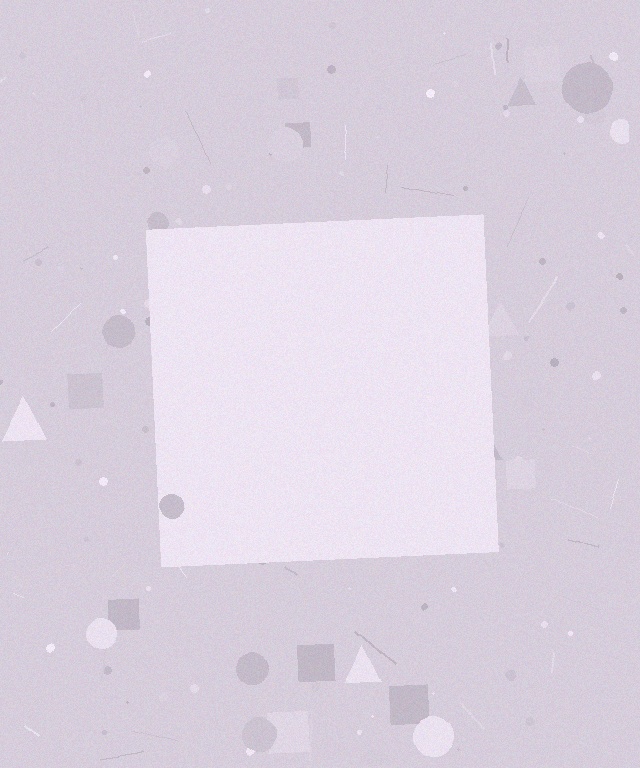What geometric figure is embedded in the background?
A square is embedded in the background.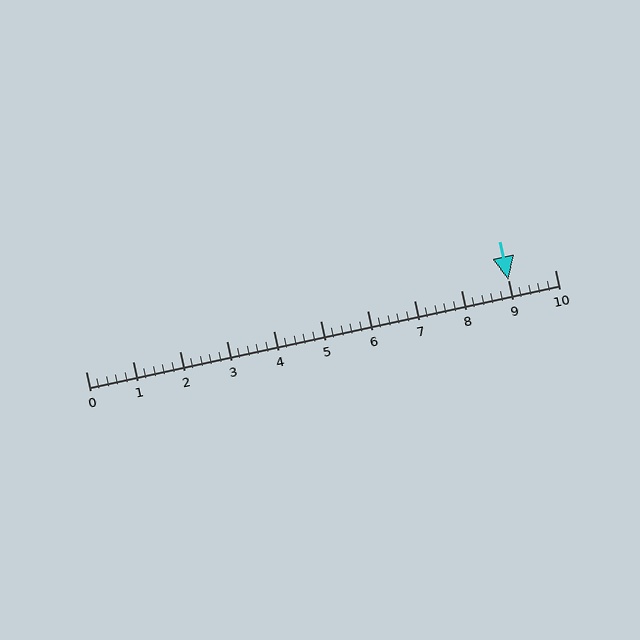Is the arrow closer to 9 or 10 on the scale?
The arrow is closer to 9.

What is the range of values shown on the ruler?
The ruler shows values from 0 to 10.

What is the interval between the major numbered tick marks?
The major tick marks are spaced 1 units apart.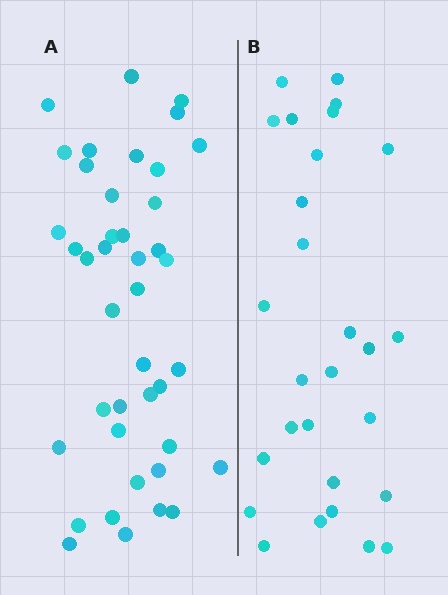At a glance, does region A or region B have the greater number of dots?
Region A (the left region) has more dots.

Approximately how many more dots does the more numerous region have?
Region A has approximately 15 more dots than region B.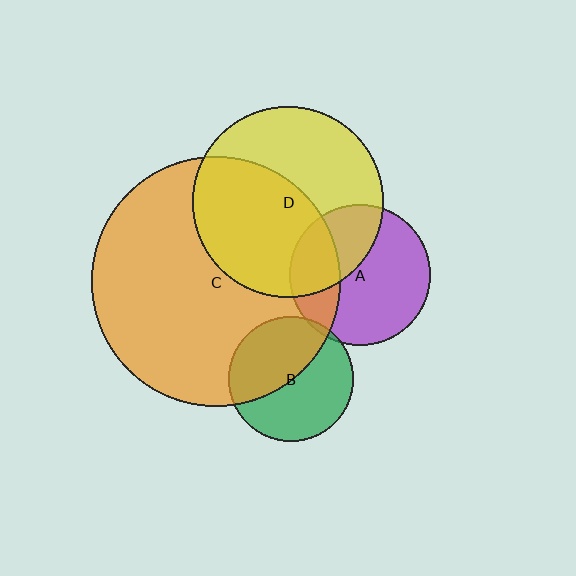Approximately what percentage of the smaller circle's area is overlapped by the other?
Approximately 35%.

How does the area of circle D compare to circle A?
Approximately 1.8 times.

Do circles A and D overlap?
Yes.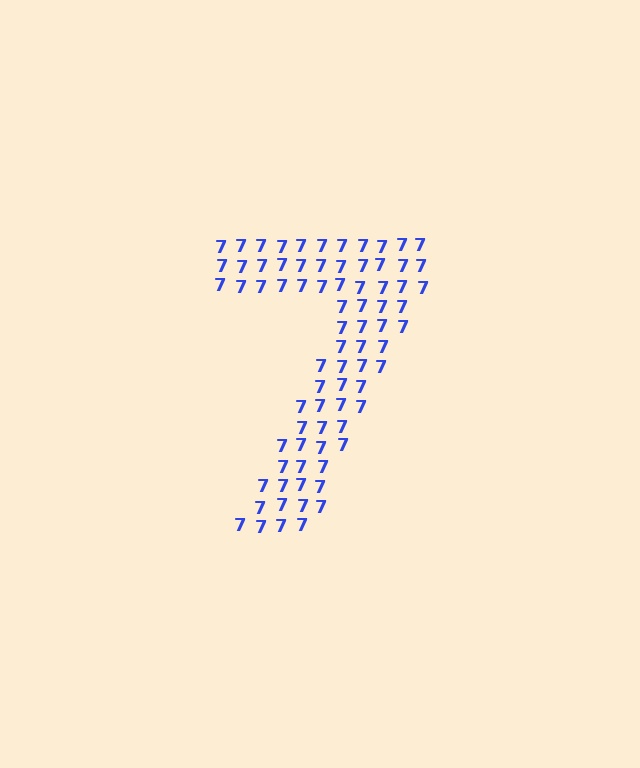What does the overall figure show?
The overall figure shows the digit 7.